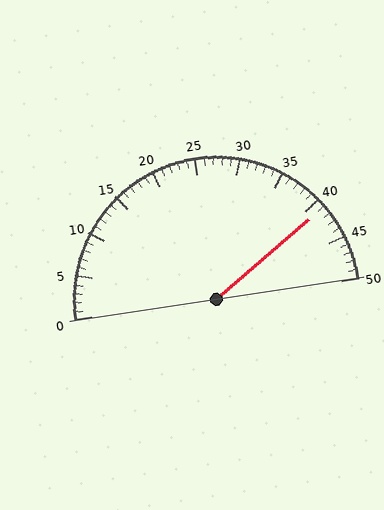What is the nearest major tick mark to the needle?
The nearest major tick mark is 40.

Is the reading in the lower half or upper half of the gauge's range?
The reading is in the upper half of the range (0 to 50).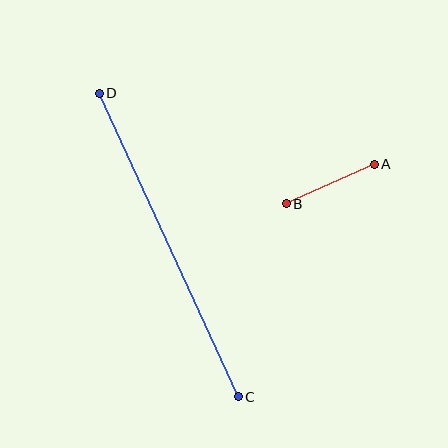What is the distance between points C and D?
The distance is approximately 334 pixels.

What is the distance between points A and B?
The distance is approximately 97 pixels.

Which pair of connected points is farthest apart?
Points C and D are farthest apart.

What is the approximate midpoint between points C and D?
The midpoint is at approximately (169, 245) pixels.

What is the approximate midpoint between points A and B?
The midpoint is at approximately (330, 184) pixels.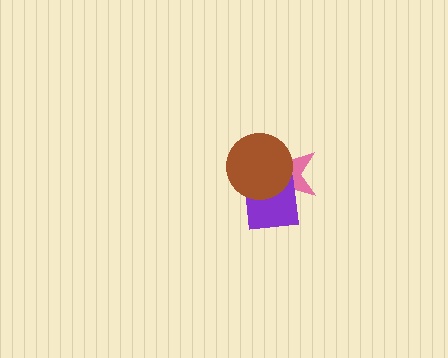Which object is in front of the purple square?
The brown circle is in front of the purple square.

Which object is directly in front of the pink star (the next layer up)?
The purple square is directly in front of the pink star.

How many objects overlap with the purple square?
2 objects overlap with the purple square.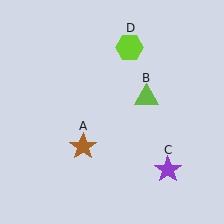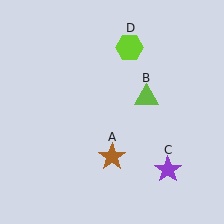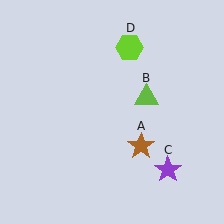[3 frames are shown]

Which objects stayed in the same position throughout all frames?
Lime triangle (object B) and purple star (object C) and lime hexagon (object D) remained stationary.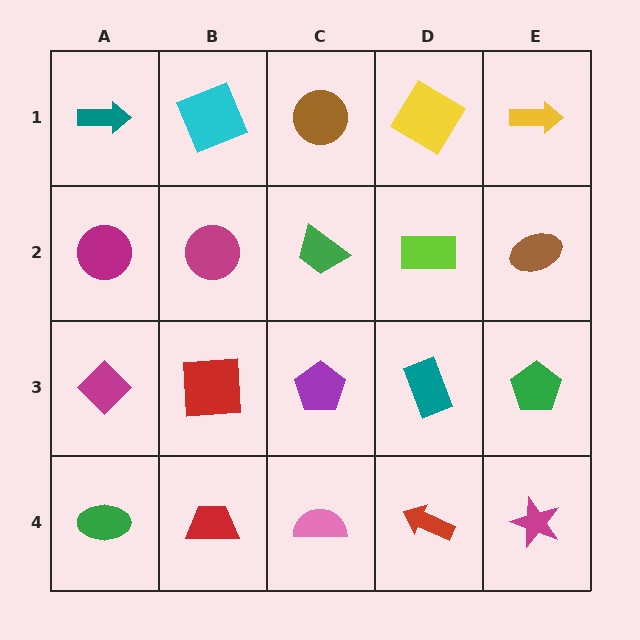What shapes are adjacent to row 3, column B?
A magenta circle (row 2, column B), a red trapezoid (row 4, column B), a magenta diamond (row 3, column A), a purple pentagon (row 3, column C).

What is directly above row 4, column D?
A teal rectangle.